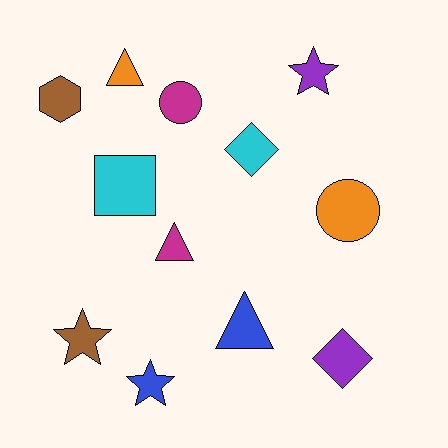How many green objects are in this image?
There are no green objects.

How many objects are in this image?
There are 12 objects.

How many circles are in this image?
There are 2 circles.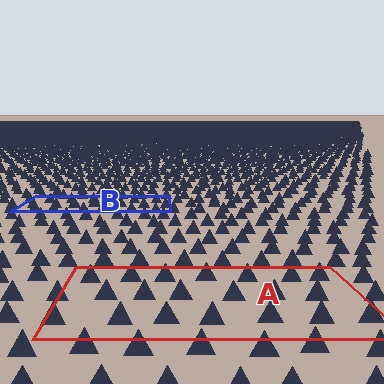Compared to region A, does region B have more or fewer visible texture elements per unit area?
Region B has more texture elements per unit area — they are packed more densely because it is farther away.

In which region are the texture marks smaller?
The texture marks are smaller in region B, because it is farther away.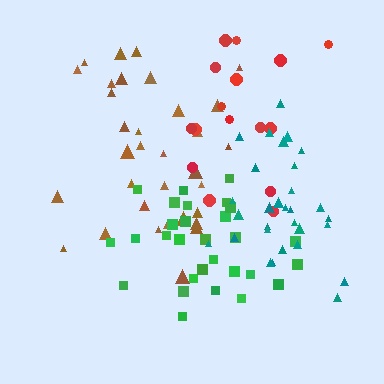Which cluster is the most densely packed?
Green.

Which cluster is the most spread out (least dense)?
Red.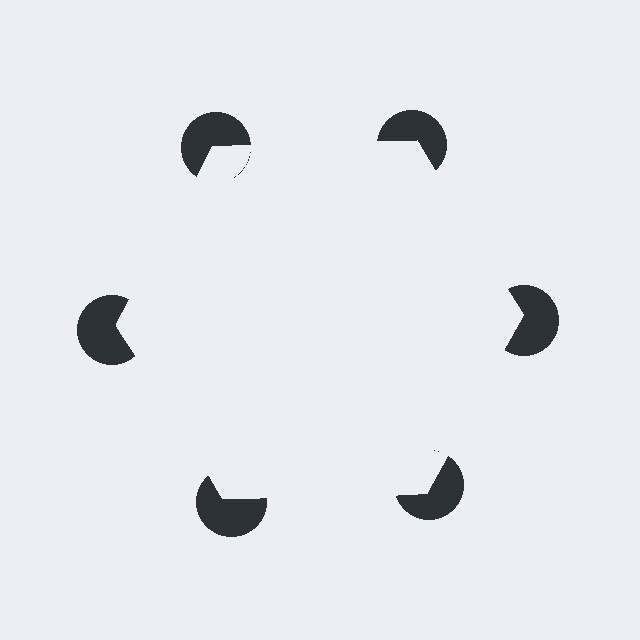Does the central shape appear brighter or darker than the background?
It typically appears slightly brighter than the background, even though no actual brightness change is drawn.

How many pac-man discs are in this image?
There are 6 — one at each vertex of the illusory hexagon.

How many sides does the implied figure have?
6 sides.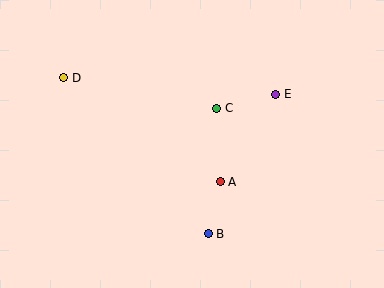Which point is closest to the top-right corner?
Point E is closest to the top-right corner.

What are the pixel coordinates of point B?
Point B is at (208, 234).